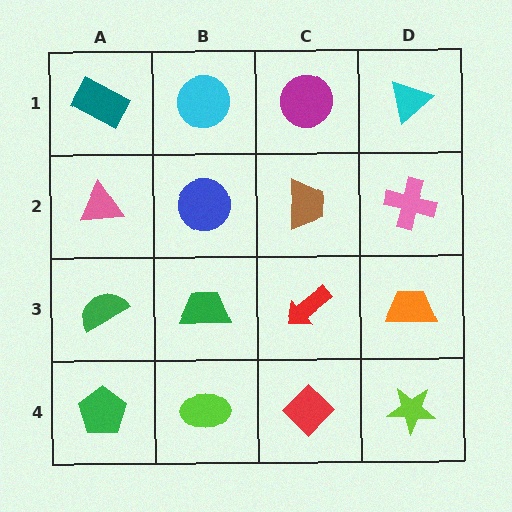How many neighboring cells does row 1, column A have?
2.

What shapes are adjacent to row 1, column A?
A pink triangle (row 2, column A), a cyan circle (row 1, column B).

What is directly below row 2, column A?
A green semicircle.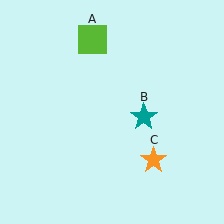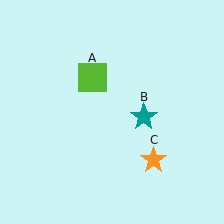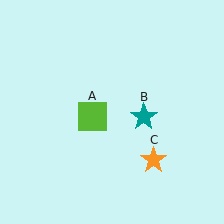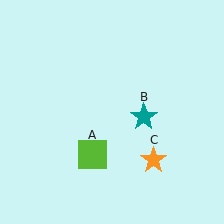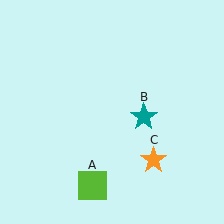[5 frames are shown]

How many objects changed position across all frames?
1 object changed position: lime square (object A).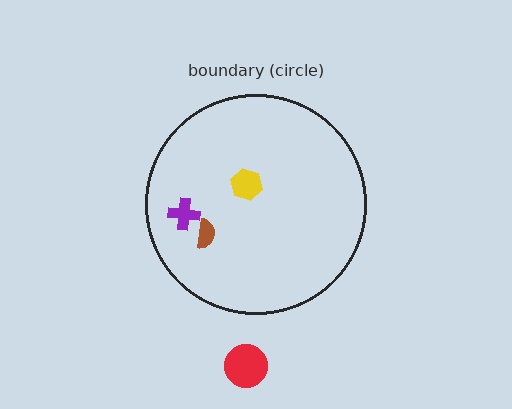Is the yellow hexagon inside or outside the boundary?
Inside.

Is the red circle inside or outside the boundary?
Outside.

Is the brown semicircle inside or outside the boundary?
Inside.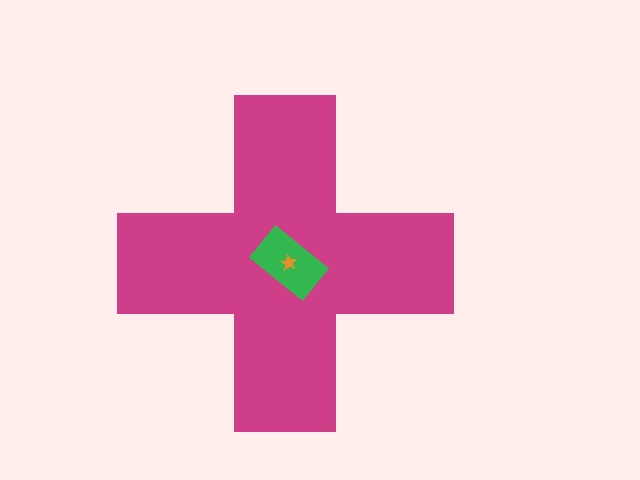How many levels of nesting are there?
3.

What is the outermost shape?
The magenta cross.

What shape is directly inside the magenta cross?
The green rectangle.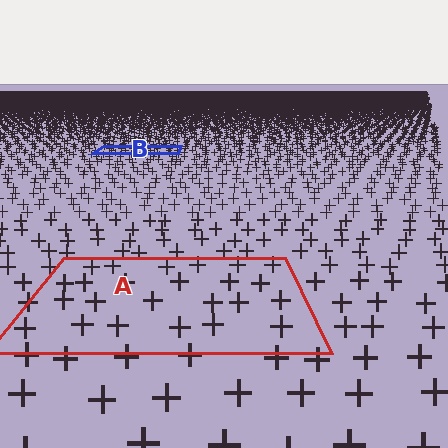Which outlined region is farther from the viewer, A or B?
Region B is farther from the viewer — the texture elements inside it appear smaller and more densely packed.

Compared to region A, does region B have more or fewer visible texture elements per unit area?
Region B has more texture elements per unit area — they are packed more densely because it is farther away.